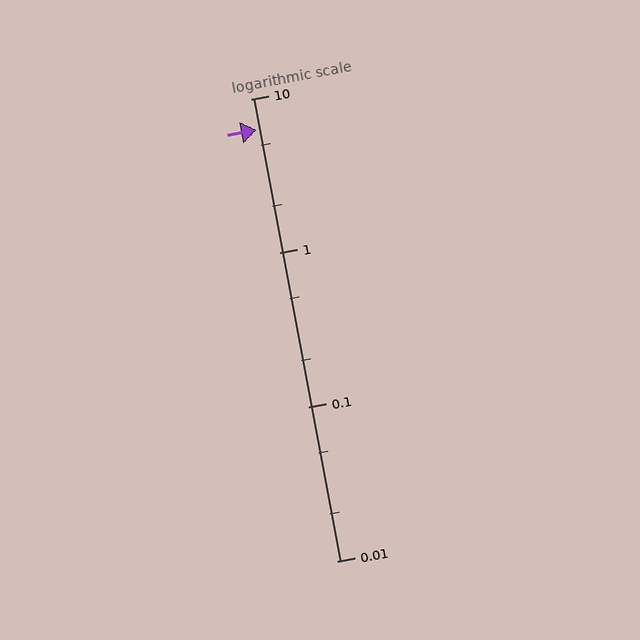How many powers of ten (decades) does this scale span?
The scale spans 3 decades, from 0.01 to 10.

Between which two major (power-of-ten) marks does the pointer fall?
The pointer is between 1 and 10.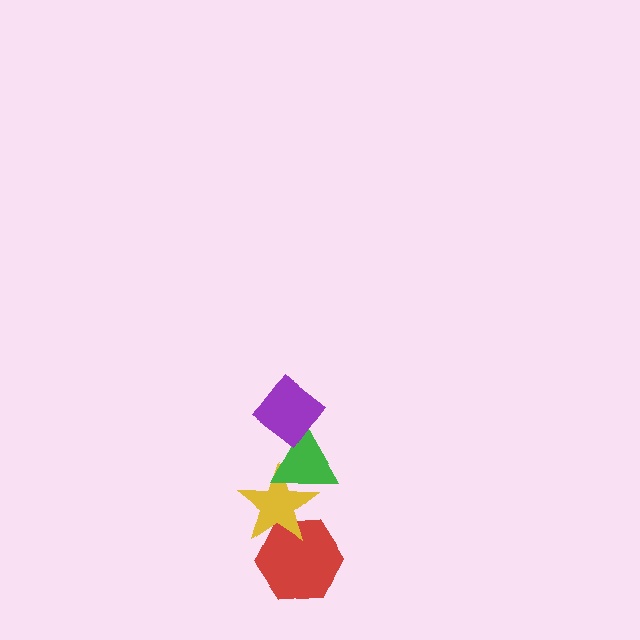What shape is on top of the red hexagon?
The yellow star is on top of the red hexagon.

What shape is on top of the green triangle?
The purple diamond is on top of the green triangle.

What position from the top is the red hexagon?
The red hexagon is 4th from the top.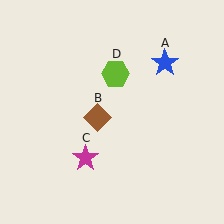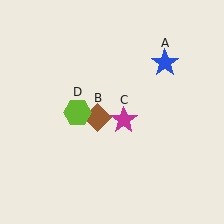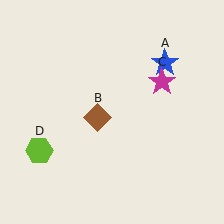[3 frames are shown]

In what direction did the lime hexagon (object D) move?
The lime hexagon (object D) moved down and to the left.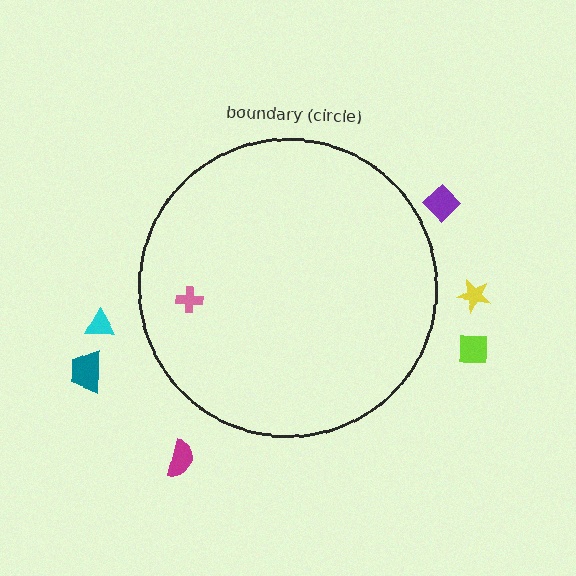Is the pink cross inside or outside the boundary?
Inside.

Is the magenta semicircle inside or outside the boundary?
Outside.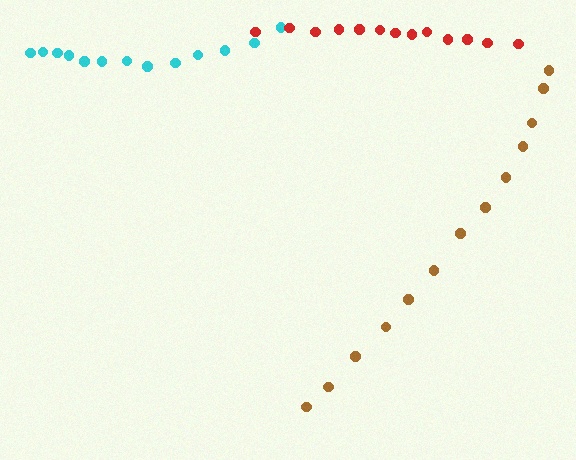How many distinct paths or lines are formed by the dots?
There are 3 distinct paths.